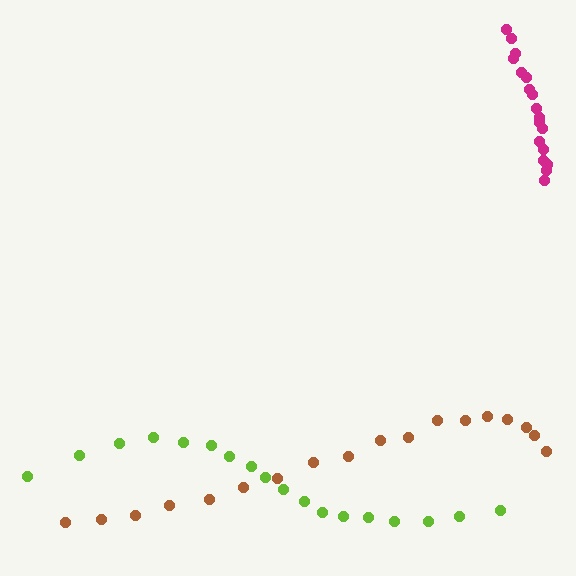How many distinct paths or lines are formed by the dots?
There are 3 distinct paths.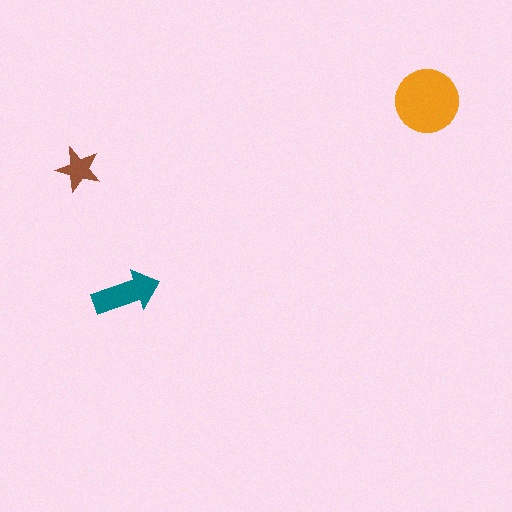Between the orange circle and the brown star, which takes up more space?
The orange circle.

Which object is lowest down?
The teal arrow is bottommost.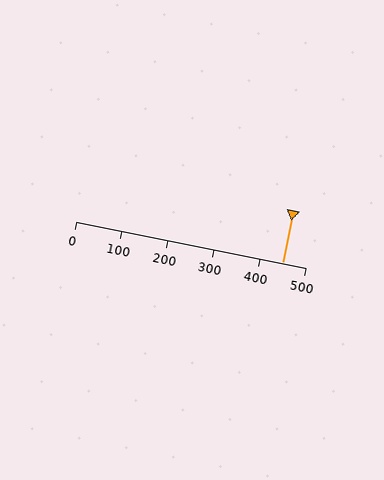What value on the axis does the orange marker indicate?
The marker indicates approximately 450.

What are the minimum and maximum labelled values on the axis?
The axis runs from 0 to 500.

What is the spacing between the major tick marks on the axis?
The major ticks are spaced 100 apart.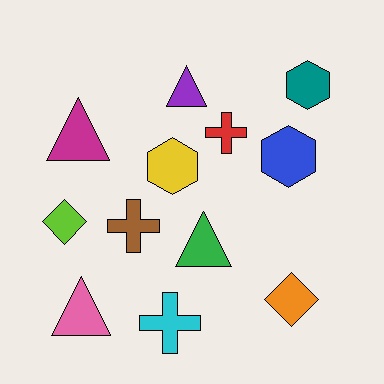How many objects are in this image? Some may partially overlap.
There are 12 objects.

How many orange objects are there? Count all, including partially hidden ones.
There is 1 orange object.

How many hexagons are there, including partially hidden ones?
There are 3 hexagons.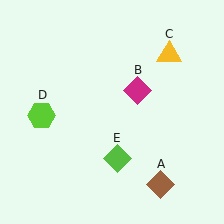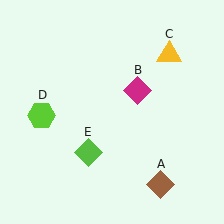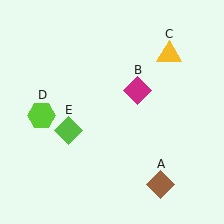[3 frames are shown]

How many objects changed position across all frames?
1 object changed position: lime diamond (object E).